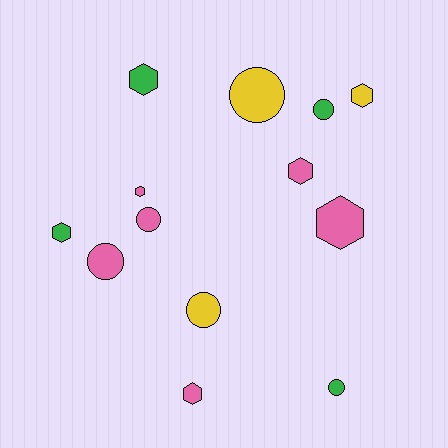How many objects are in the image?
There are 13 objects.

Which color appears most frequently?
Pink, with 6 objects.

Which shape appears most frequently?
Hexagon, with 7 objects.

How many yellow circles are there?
There are 2 yellow circles.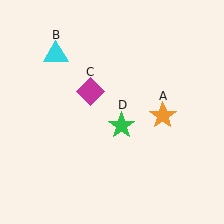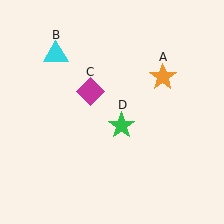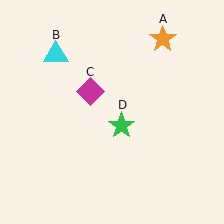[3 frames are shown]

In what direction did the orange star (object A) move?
The orange star (object A) moved up.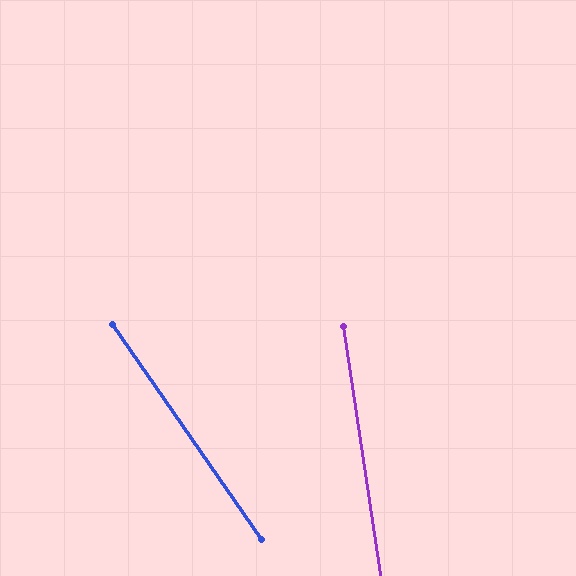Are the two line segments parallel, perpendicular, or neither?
Neither parallel nor perpendicular — they differ by about 26°.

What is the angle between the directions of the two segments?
Approximately 26 degrees.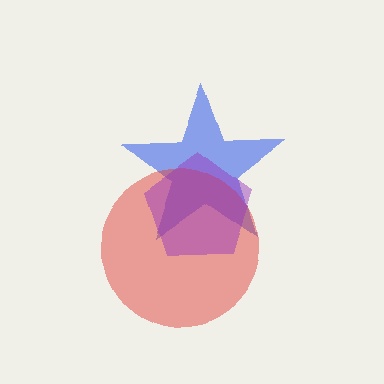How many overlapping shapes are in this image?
There are 3 overlapping shapes in the image.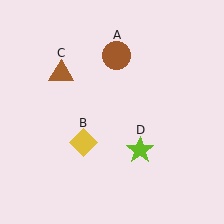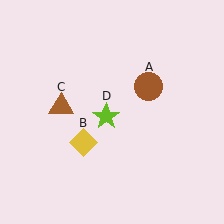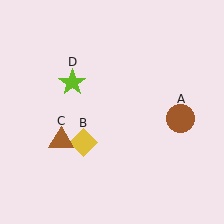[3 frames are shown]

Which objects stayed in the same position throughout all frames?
Yellow diamond (object B) remained stationary.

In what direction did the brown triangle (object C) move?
The brown triangle (object C) moved down.